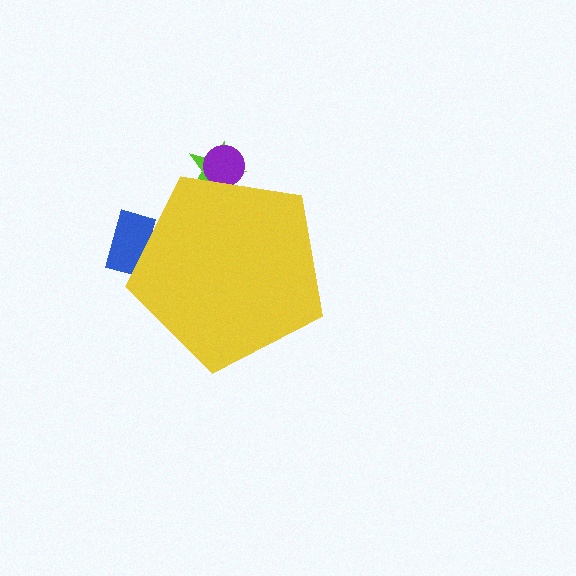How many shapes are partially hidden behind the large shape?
3 shapes are partially hidden.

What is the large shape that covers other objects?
A yellow pentagon.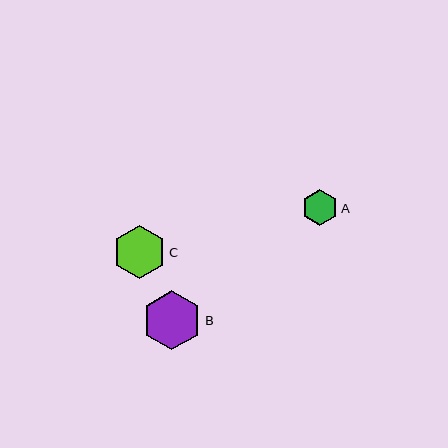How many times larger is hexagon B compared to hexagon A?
Hexagon B is approximately 1.7 times the size of hexagon A.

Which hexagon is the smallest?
Hexagon A is the smallest with a size of approximately 36 pixels.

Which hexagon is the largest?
Hexagon B is the largest with a size of approximately 60 pixels.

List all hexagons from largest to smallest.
From largest to smallest: B, C, A.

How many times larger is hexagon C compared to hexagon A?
Hexagon C is approximately 1.5 times the size of hexagon A.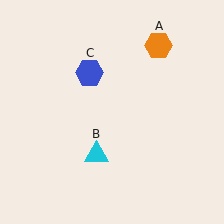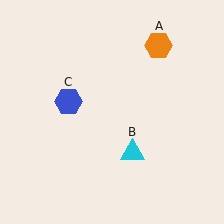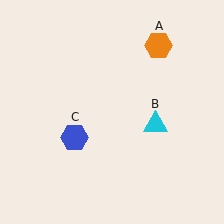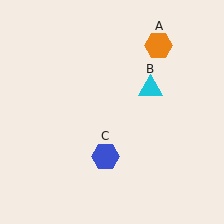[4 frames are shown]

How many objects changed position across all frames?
2 objects changed position: cyan triangle (object B), blue hexagon (object C).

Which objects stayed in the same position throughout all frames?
Orange hexagon (object A) remained stationary.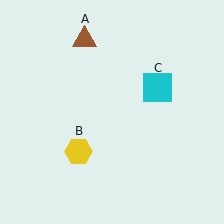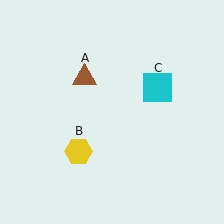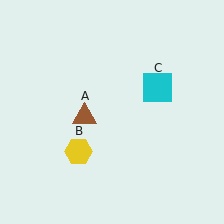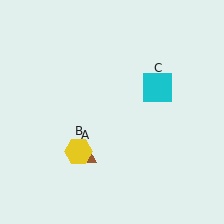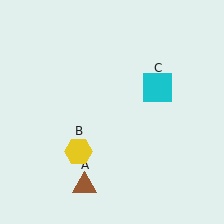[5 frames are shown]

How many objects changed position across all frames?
1 object changed position: brown triangle (object A).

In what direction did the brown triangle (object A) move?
The brown triangle (object A) moved down.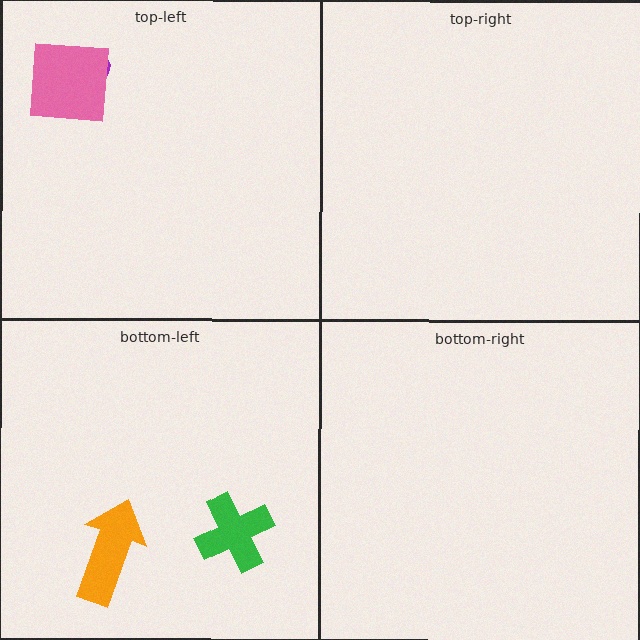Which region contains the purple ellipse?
The top-left region.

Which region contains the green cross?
The bottom-left region.